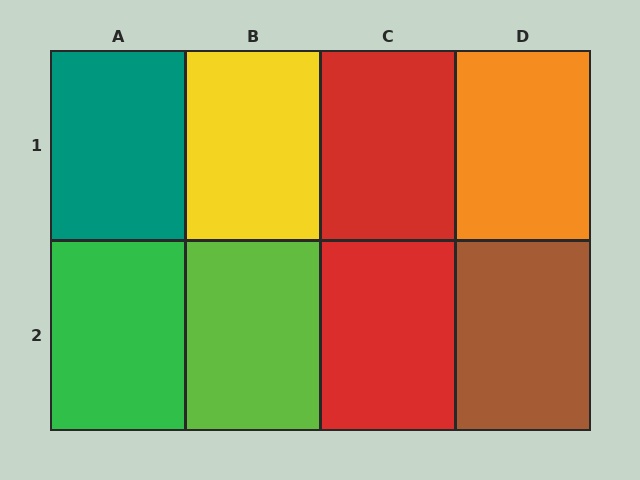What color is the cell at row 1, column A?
Teal.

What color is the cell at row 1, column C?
Red.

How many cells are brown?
1 cell is brown.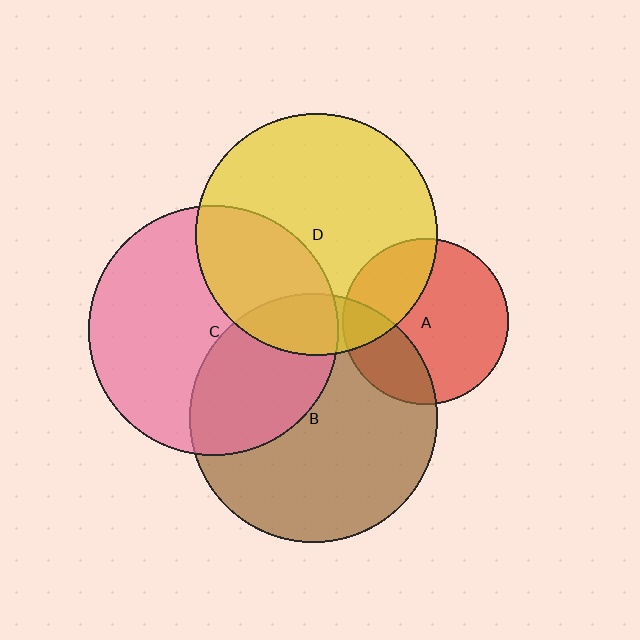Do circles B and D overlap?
Yes.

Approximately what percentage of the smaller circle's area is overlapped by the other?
Approximately 15%.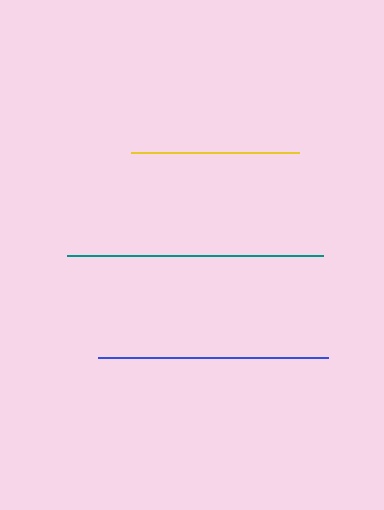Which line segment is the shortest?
The yellow line is the shortest at approximately 168 pixels.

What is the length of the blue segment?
The blue segment is approximately 230 pixels long.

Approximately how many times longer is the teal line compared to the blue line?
The teal line is approximately 1.1 times the length of the blue line.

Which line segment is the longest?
The teal line is the longest at approximately 255 pixels.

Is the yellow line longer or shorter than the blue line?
The blue line is longer than the yellow line.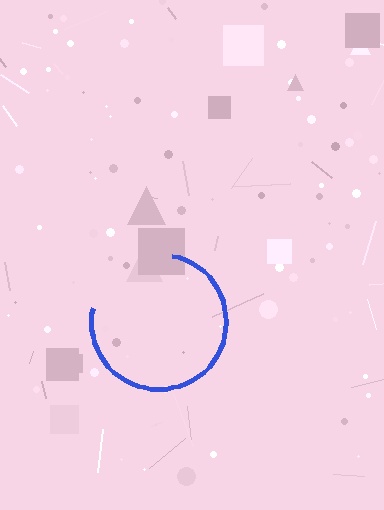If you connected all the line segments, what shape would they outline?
They would outline a circle.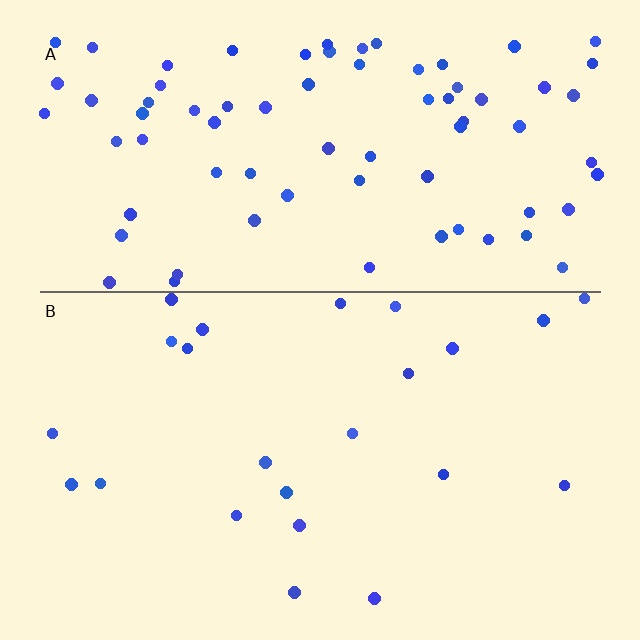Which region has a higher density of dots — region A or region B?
A (the top).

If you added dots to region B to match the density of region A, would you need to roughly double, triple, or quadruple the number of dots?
Approximately triple.